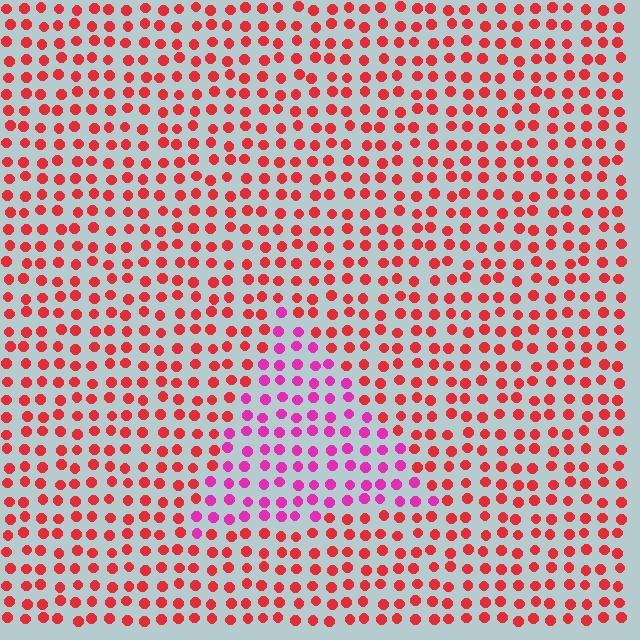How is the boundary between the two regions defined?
The boundary is defined purely by a slight shift in hue (about 41 degrees). Spacing, size, and orientation are identical on both sides.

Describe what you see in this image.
The image is filled with small red elements in a uniform arrangement. A triangle-shaped region is visible where the elements are tinted to a slightly different hue, forming a subtle color boundary.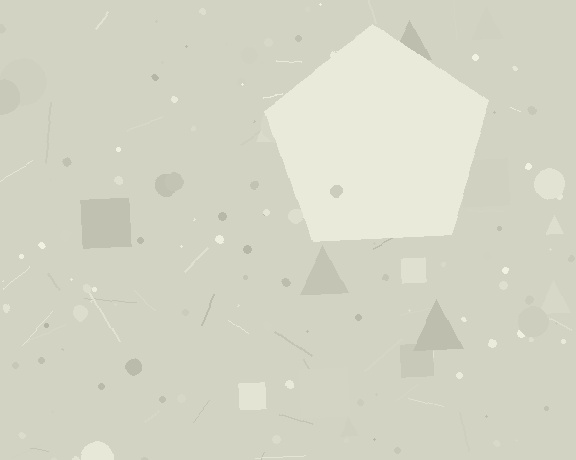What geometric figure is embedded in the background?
A pentagon is embedded in the background.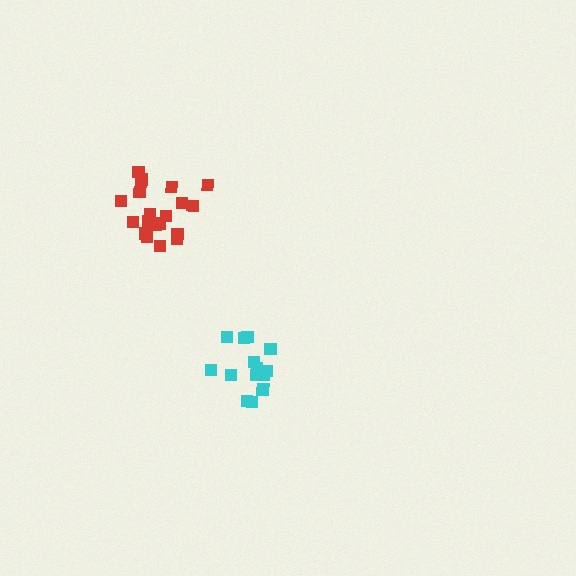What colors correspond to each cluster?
The clusters are colored: red, cyan.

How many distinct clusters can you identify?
There are 2 distinct clusters.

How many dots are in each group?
Group 1: 19 dots, Group 2: 14 dots (33 total).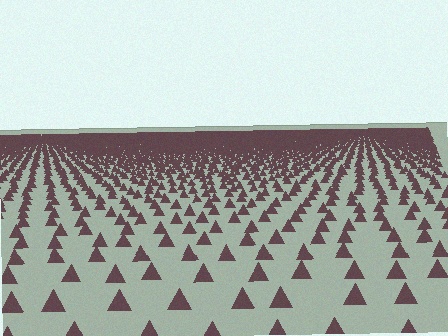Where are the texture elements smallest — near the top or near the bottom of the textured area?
Near the top.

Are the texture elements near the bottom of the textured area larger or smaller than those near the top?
Larger. Near the bottom, elements are closer to the viewer and appear at a bigger on-screen size.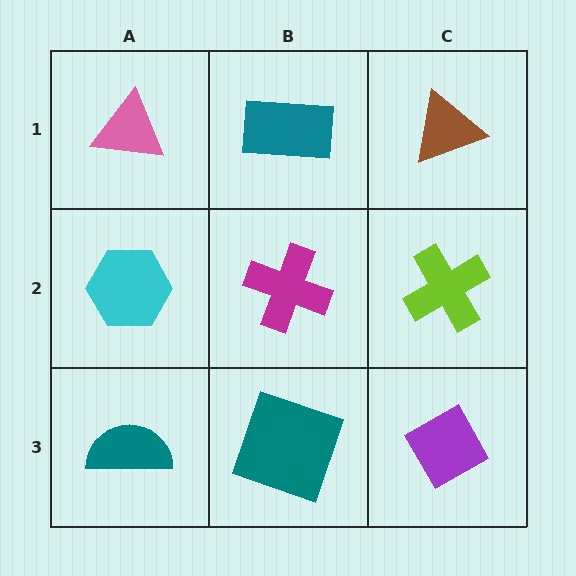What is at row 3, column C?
A purple diamond.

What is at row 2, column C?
A lime cross.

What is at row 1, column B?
A teal rectangle.